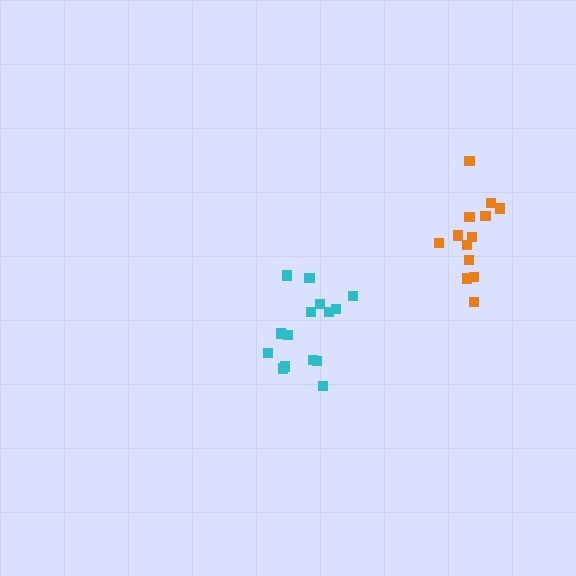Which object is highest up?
The orange cluster is topmost.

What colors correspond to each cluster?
The clusters are colored: cyan, orange.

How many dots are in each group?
Group 1: 15 dots, Group 2: 13 dots (28 total).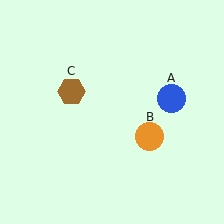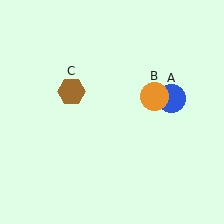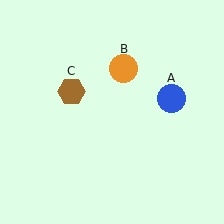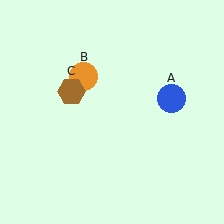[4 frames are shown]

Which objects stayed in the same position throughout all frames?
Blue circle (object A) and brown hexagon (object C) remained stationary.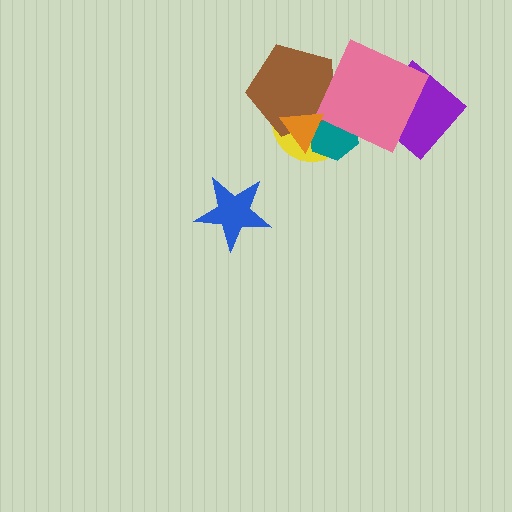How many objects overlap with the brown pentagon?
4 objects overlap with the brown pentagon.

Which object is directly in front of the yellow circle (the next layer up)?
The teal hexagon is directly in front of the yellow circle.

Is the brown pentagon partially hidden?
Yes, it is partially covered by another shape.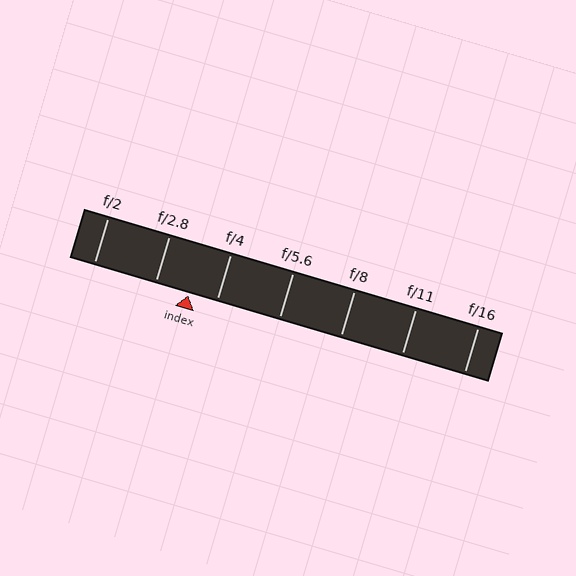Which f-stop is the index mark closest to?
The index mark is closest to f/4.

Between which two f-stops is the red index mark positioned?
The index mark is between f/2.8 and f/4.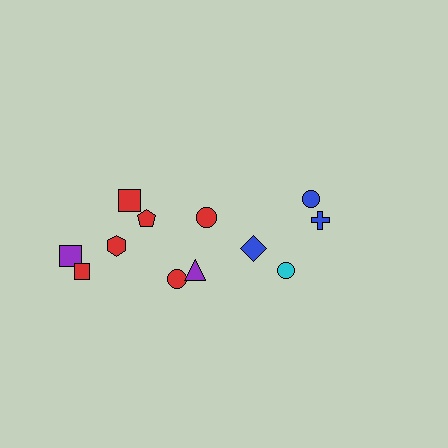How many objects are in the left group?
There are 8 objects.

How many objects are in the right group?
There are 4 objects.